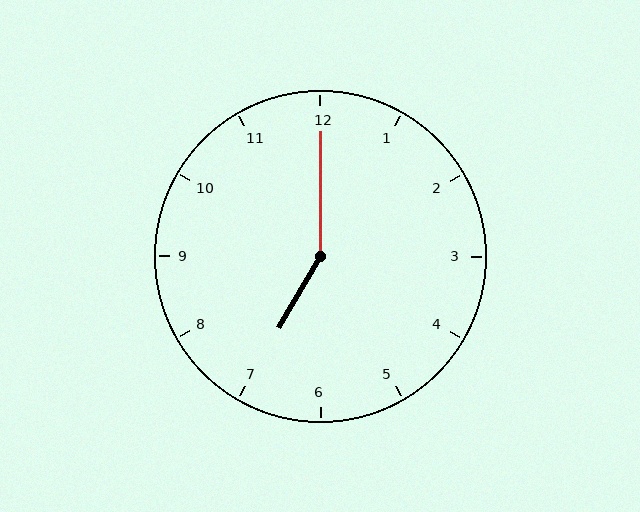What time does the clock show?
7:00.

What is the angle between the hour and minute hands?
Approximately 150 degrees.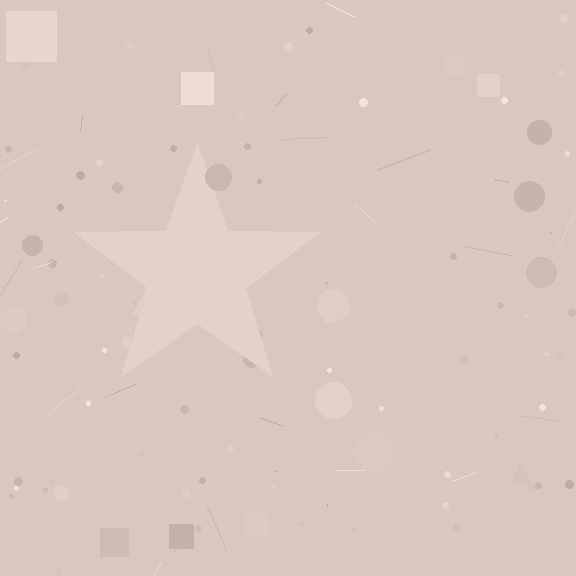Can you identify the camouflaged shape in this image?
The camouflaged shape is a star.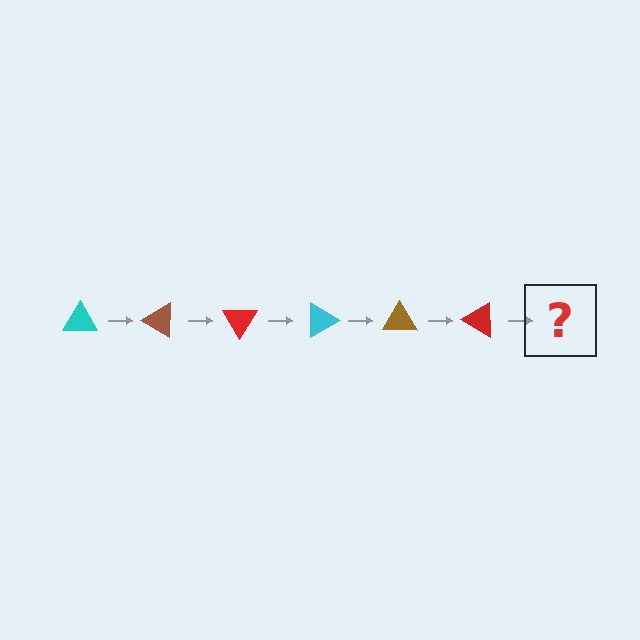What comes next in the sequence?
The next element should be a cyan triangle, rotated 180 degrees from the start.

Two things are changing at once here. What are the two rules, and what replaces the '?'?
The two rules are that it rotates 30 degrees each step and the color cycles through cyan, brown, and red. The '?' should be a cyan triangle, rotated 180 degrees from the start.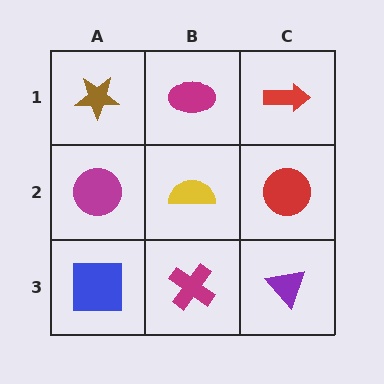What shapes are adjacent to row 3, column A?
A magenta circle (row 2, column A), a magenta cross (row 3, column B).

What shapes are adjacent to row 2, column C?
A red arrow (row 1, column C), a purple triangle (row 3, column C), a yellow semicircle (row 2, column B).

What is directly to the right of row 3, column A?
A magenta cross.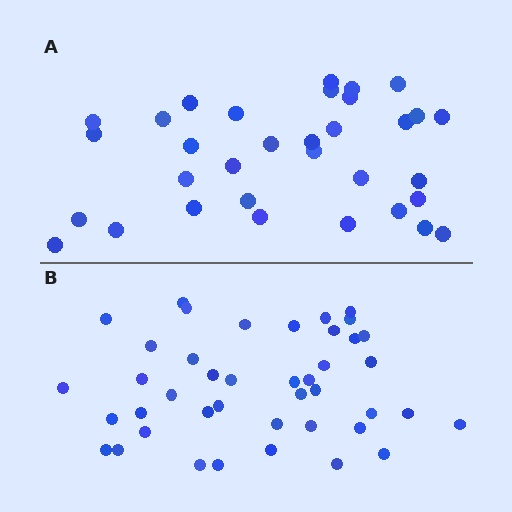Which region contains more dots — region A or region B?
Region B (the bottom region) has more dots.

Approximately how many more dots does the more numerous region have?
Region B has roughly 8 or so more dots than region A.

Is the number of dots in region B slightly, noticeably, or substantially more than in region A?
Region B has noticeably more, but not dramatically so. The ratio is roughly 1.3 to 1.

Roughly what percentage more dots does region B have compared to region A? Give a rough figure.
About 25% more.